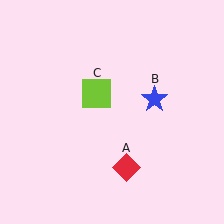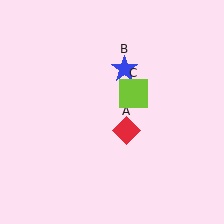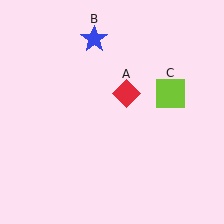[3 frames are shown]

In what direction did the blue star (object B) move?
The blue star (object B) moved up and to the left.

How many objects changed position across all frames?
3 objects changed position: red diamond (object A), blue star (object B), lime square (object C).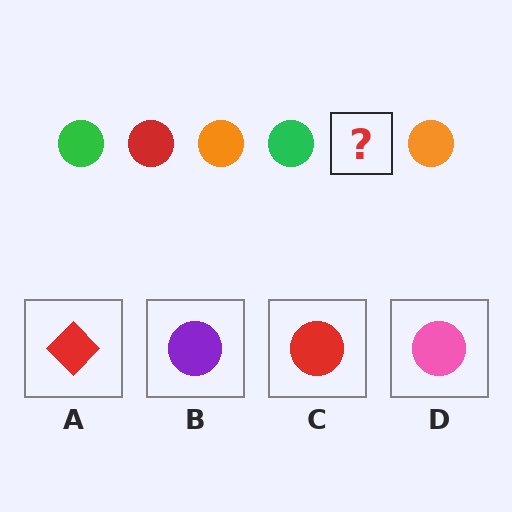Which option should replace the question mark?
Option C.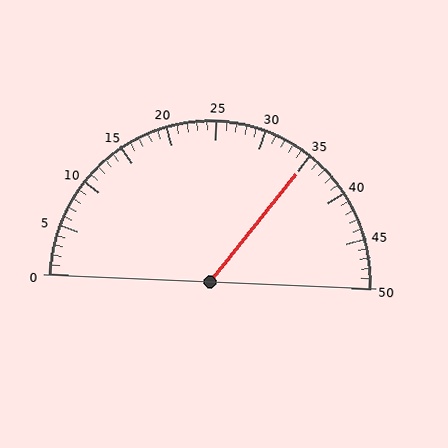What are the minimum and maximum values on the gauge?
The gauge ranges from 0 to 50.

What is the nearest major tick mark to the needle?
The nearest major tick mark is 35.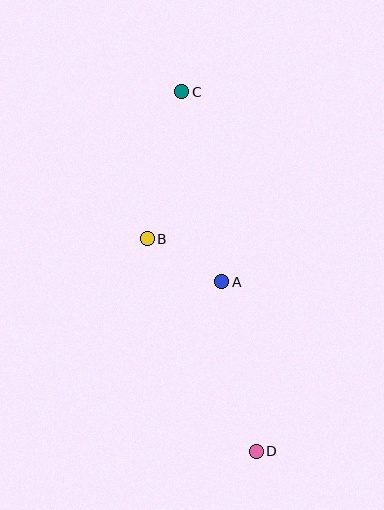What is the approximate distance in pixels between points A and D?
The distance between A and D is approximately 173 pixels.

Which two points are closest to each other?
Points A and B are closest to each other.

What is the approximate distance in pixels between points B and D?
The distance between B and D is approximately 239 pixels.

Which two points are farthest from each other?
Points C and D are farthest from each other.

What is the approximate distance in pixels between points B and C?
The distance between B and C is approximately 151 pixels.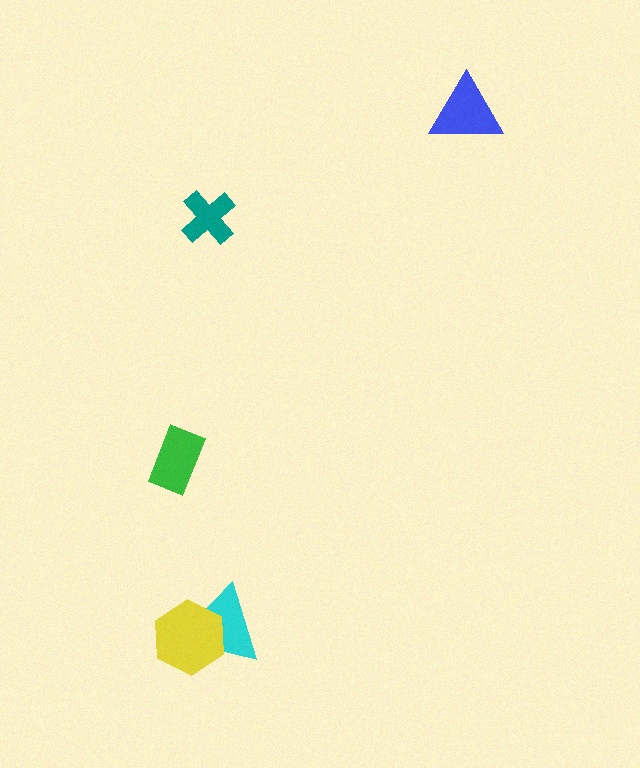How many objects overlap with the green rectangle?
0 objects overlap with the green rectangle.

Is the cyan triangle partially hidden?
Yes, it is partially covered by another shape.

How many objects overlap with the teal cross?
0 objects overlap with the teal cross.